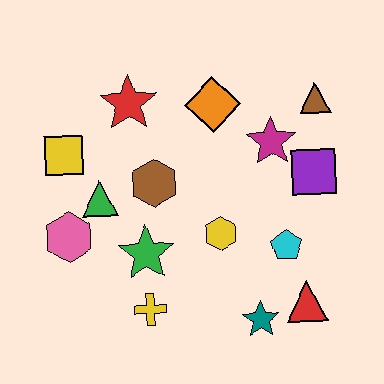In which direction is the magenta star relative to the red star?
The magenta star is to the right of the red star.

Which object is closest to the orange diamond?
The magenta star is closest to the orange diamond.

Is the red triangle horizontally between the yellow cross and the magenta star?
No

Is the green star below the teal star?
No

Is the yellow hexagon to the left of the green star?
No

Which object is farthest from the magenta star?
The pink hexagon is farthest from the magenta star.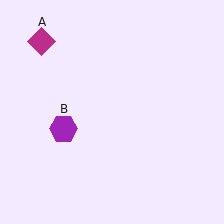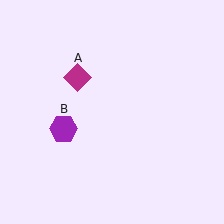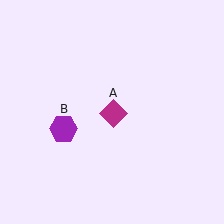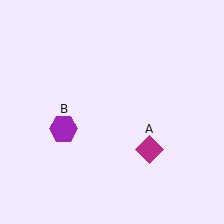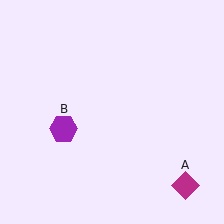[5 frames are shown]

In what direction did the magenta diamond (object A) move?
The magenta diamond (object A) moved down and to the right.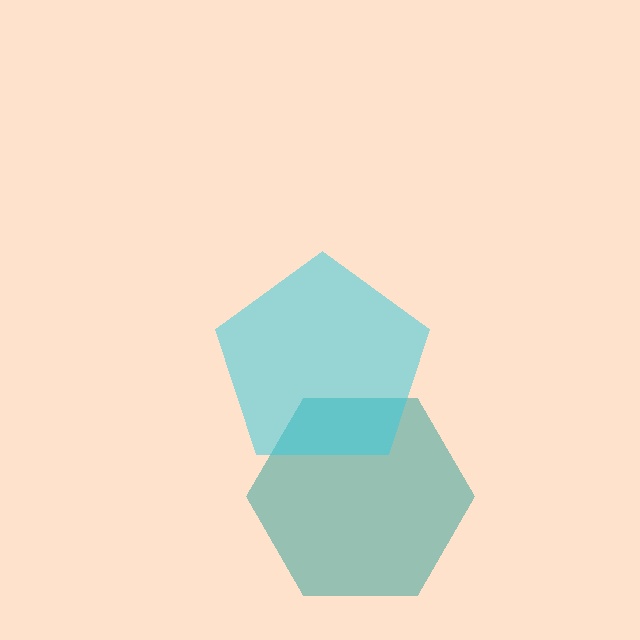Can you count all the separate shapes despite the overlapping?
Yes, there are 2 separate shapes.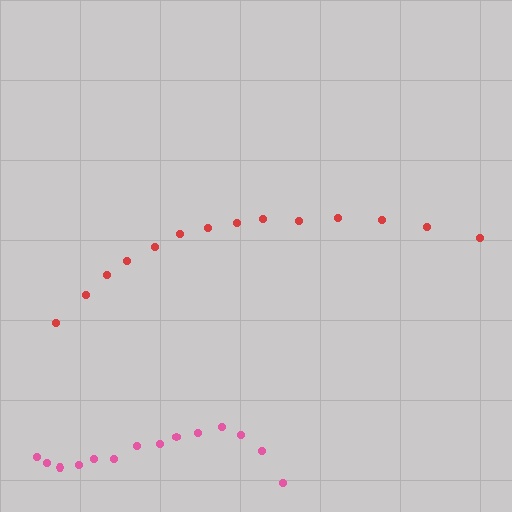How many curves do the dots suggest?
There are 2 distinct paths.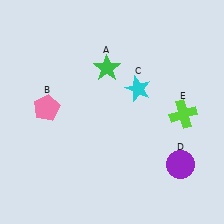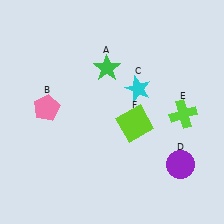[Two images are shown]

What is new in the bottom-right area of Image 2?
A lime square (F) was added in the bottom-right area of Image 2.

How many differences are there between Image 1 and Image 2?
There is 1 difference between the two images.